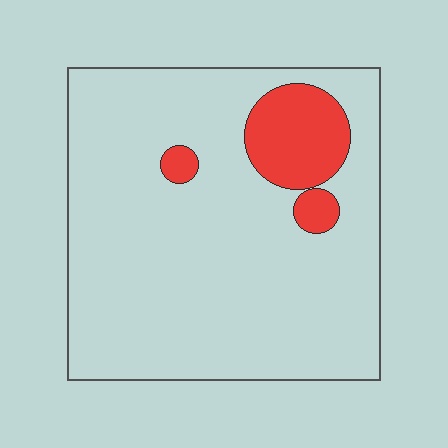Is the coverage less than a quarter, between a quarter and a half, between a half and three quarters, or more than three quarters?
Less than a quarter.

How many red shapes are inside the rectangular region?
3.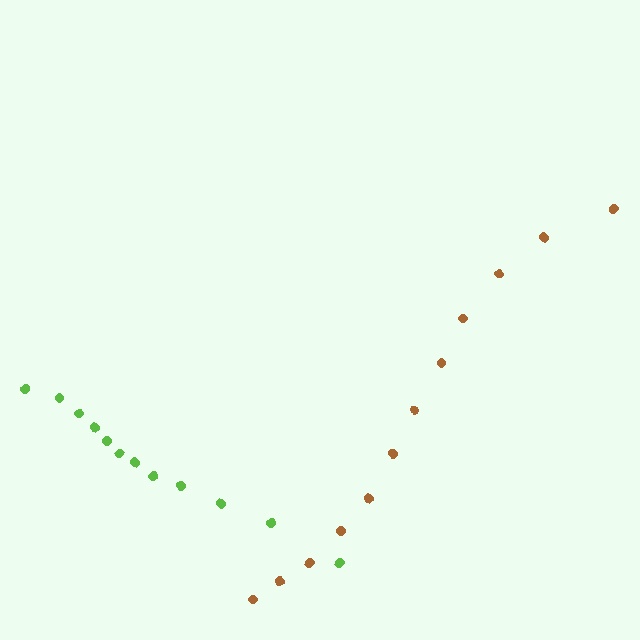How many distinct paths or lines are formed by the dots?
There are 2 distinct paths.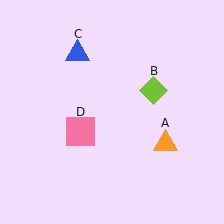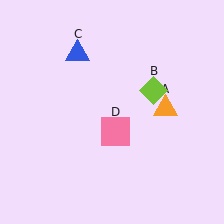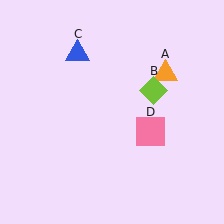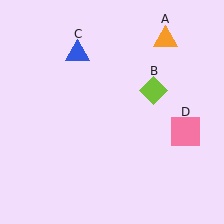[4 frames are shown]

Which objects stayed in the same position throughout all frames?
Lime diamond (object B) and blue triangle (object C) remained stationary.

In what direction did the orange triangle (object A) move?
The orange triangle (object A) moved up.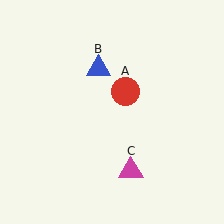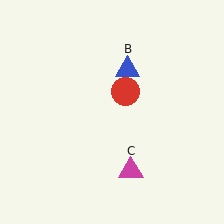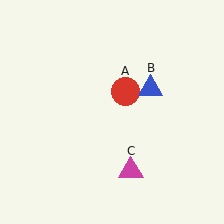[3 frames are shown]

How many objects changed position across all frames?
1 object changed position: blue triangle (object B).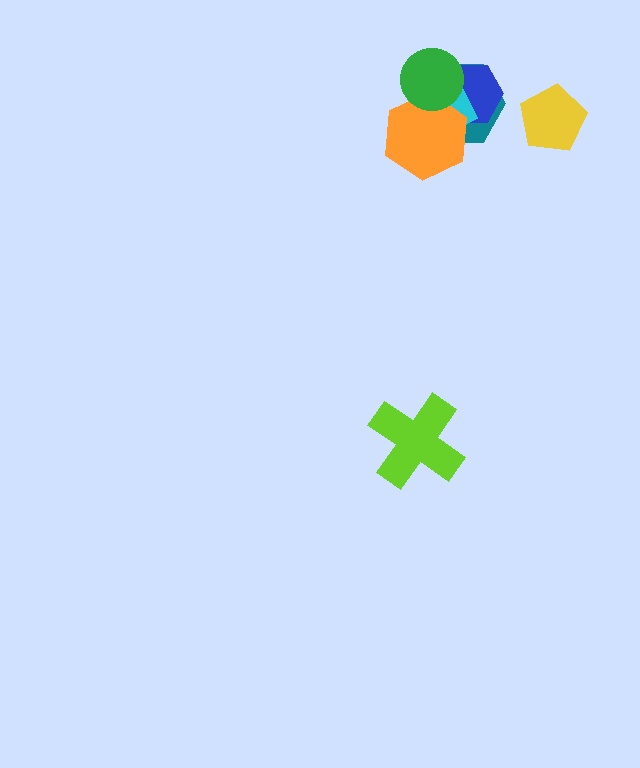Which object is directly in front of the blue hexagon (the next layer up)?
The cyan square is directly in front of the blue hexagon.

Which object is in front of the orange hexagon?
The green circle is in front of the orange hexagon.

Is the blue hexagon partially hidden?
Yes, it is partially covered by another shape.